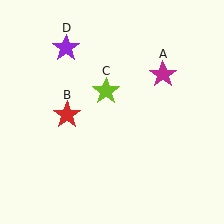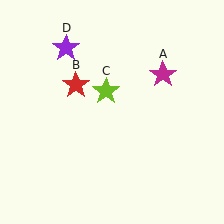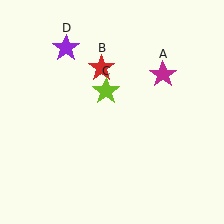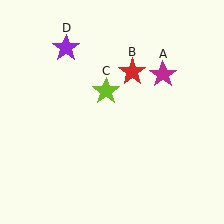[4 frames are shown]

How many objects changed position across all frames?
1 object changed position: red star (object B).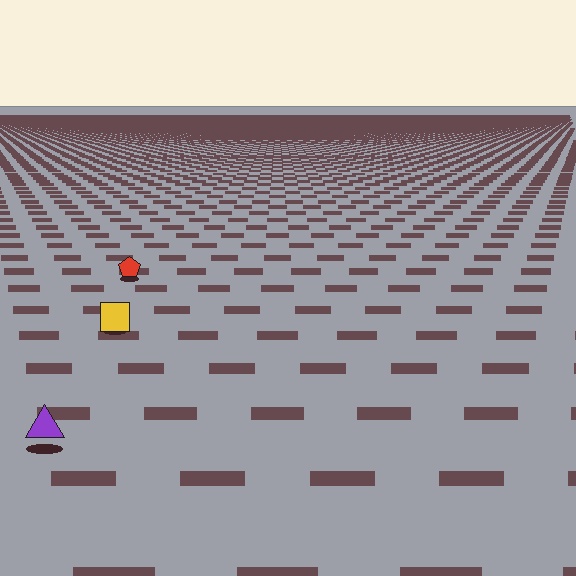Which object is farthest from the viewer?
The red pentagon is farthest from the viewer. It appears smaller and the ground texture around it is denser.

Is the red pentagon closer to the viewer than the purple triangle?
No. The purple triangle is closer — you can tell from the texture gradient: the ground texture is coarser near it.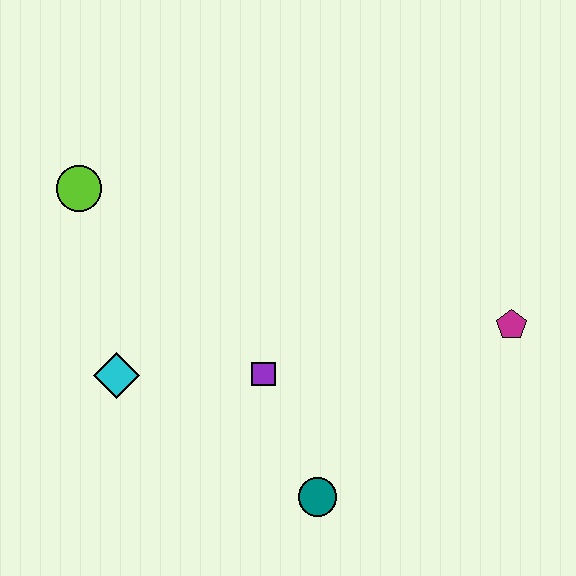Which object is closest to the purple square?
The teal circle is closest to the purple square.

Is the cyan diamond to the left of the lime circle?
No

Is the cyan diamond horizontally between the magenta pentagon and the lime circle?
Yes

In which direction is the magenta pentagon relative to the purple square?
The magenta pentagon is to the right of the purple square.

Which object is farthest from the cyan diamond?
The magenta pentagon is farthest from the cyan diamond.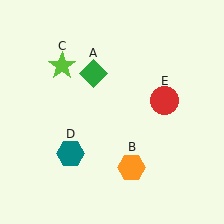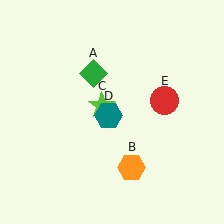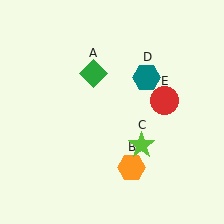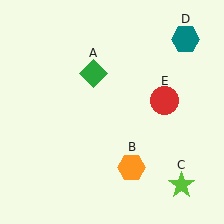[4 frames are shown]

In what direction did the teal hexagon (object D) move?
The teal hexagon (object D) moved up and to the right.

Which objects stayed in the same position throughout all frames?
Green diamond (object A) and orange hexagon (object B) and red circle (object E) remained stationary.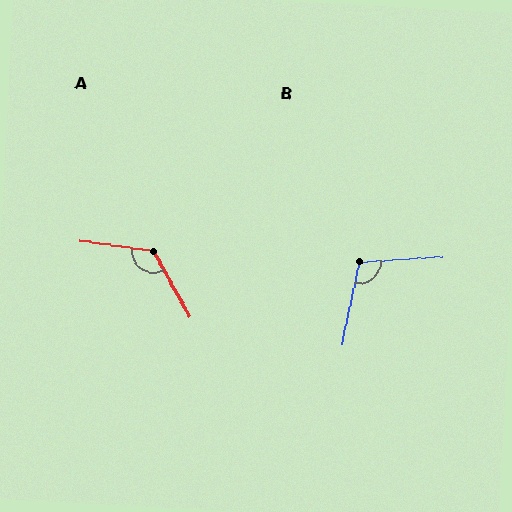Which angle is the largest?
A, at approximately 127 degrees.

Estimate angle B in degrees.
Approximately 106 degrees.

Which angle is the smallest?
B, at approximately 106 degrees.